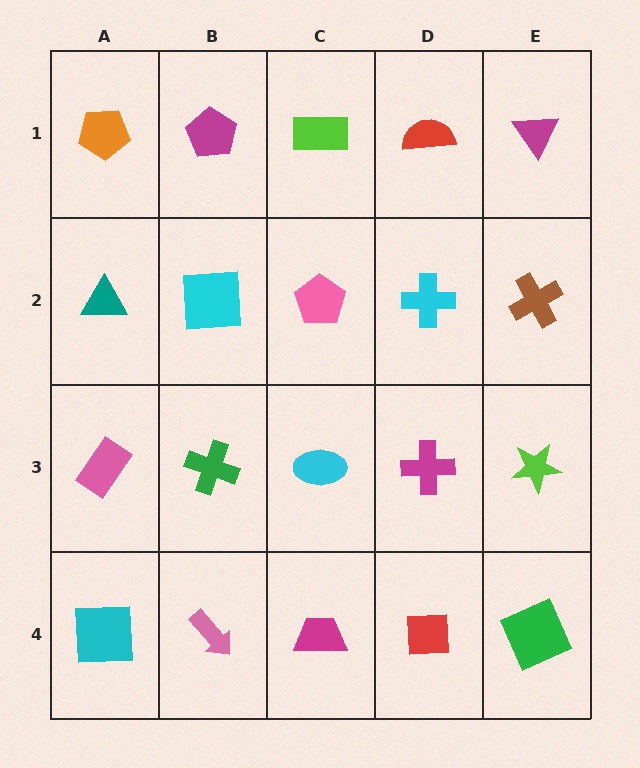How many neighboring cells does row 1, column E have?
2.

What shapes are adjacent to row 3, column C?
A pink pentagon (row 2, column C), a magenta trapezoid (row 4, column C), a green cross (row 3, column B), a magenta cross (row 3, column D).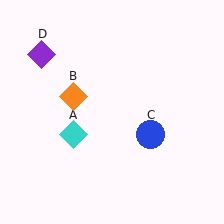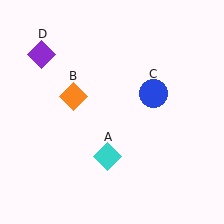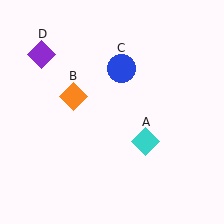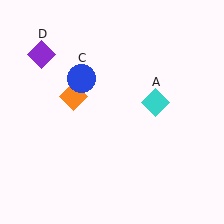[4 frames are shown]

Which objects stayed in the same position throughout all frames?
Orange diamond (object B) and purple diamond (object D) remained stationary.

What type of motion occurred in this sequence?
The cyan diamond (object A), blue circle (object C) rotated counterclockwise around the center of the scene.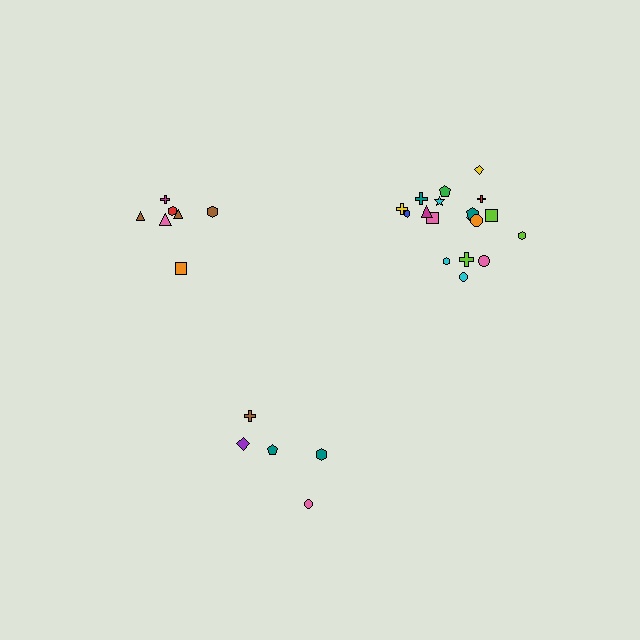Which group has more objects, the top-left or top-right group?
The top-right group.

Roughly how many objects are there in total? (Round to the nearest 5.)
Roughly 30 objects in total.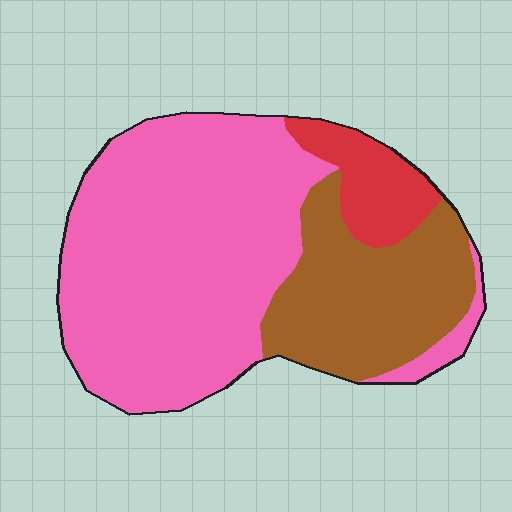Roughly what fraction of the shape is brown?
Brown covers roughly 25% of the shape.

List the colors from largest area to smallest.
From largest to smallest: pink, brown, red.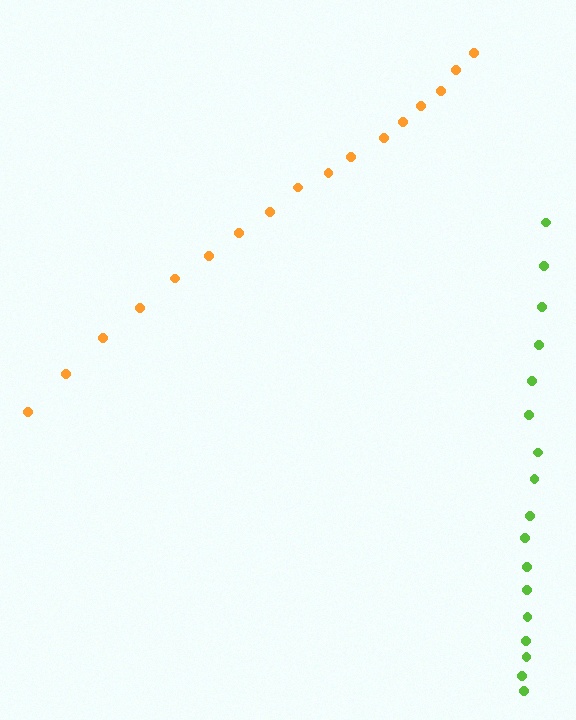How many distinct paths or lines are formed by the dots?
There are 2 distinct paths.